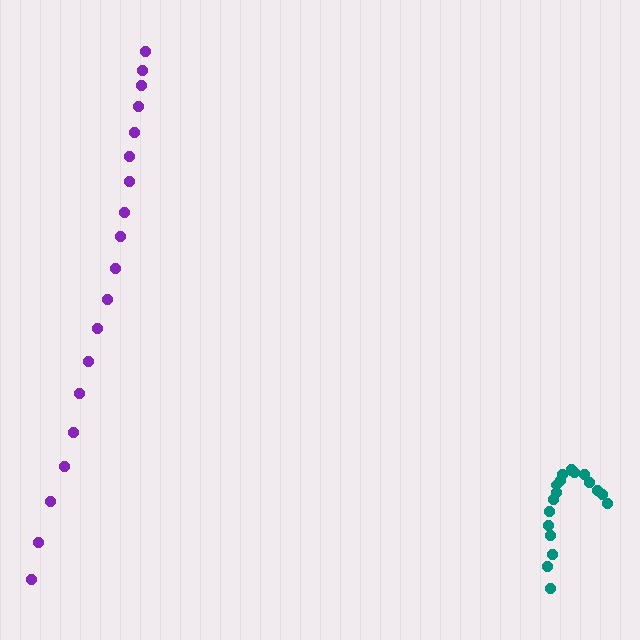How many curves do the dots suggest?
There are 2 distinct paths.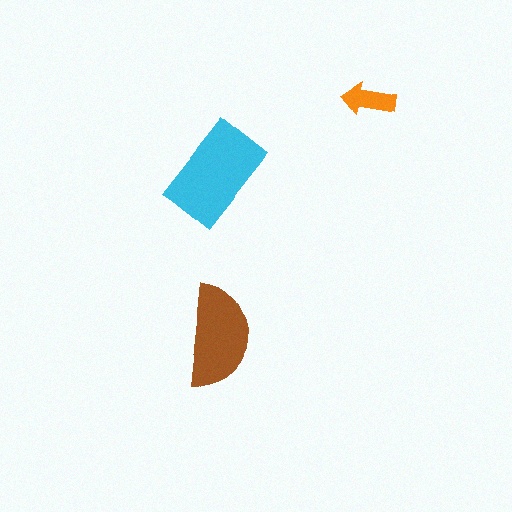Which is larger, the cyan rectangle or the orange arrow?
The cyan rectangle.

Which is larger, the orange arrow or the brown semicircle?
The brown semicircle.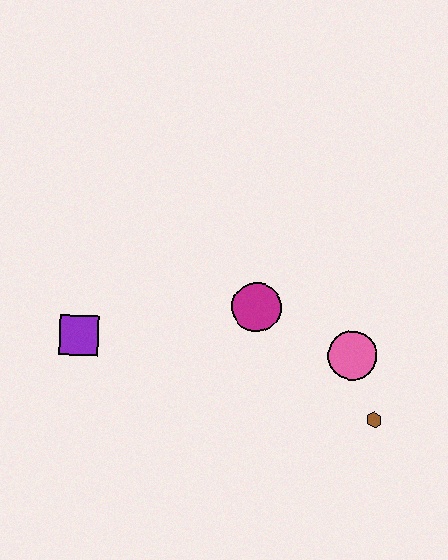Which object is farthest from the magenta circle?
The purple square is farthest from the magenta circle.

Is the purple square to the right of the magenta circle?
No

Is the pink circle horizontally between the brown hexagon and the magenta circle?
Yes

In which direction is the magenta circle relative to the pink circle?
The magenta circle is to the left of the pink circle.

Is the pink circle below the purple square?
Yes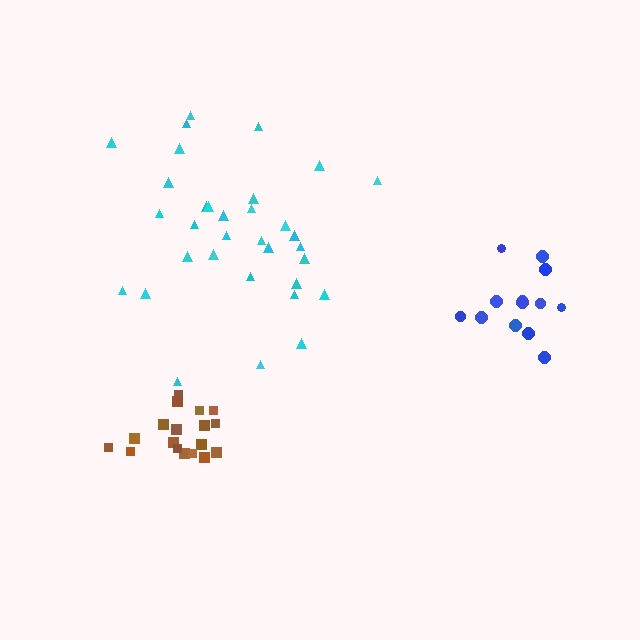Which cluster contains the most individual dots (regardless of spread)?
Cyan (33).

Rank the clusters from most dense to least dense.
brown, blue, cyan.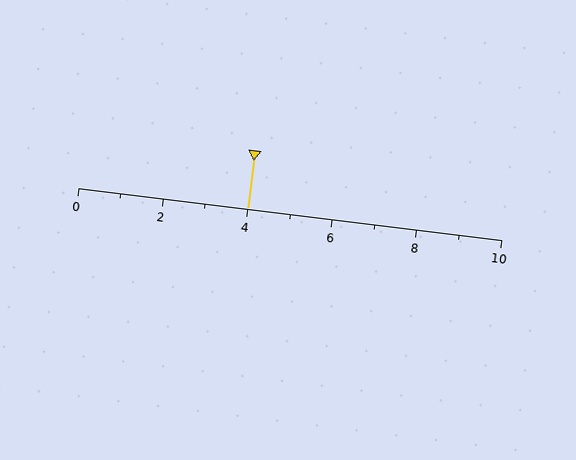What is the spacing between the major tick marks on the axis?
The major ticks are spaced 2 apart.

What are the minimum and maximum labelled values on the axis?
The axis runs from 0 to 10.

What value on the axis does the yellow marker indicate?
The marker indicates approximately 4.